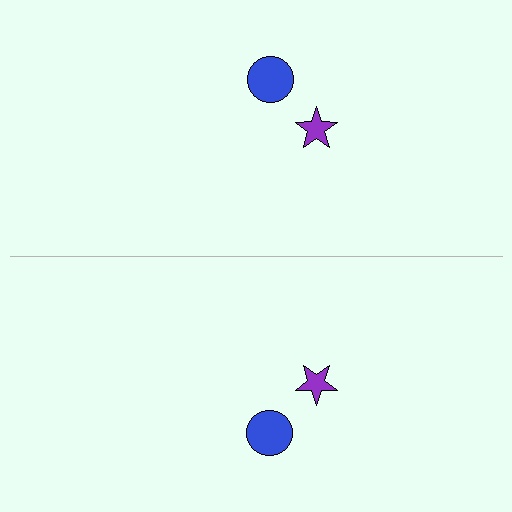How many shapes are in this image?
There are 4 shapes in this image.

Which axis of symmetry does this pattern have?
The pattern has a horizontal axis of symmetry running through the center of the image.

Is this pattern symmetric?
Yes, this pattern has bilateral (reflection) symmetry.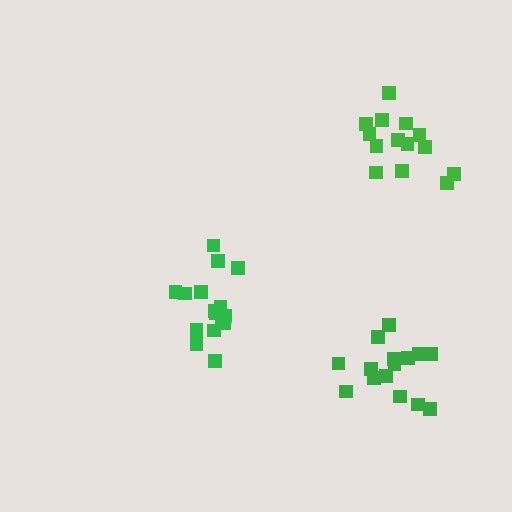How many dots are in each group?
Group 1: 15 dots, Group 2: 14 dots, Group 3: 16 dots (45 total).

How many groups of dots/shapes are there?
There are 3 groups.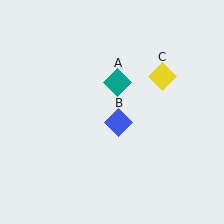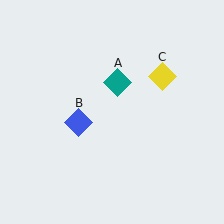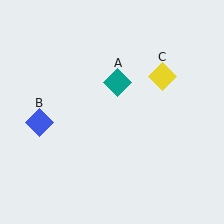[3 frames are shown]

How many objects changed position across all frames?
1 object changed position: blue diamond (object B).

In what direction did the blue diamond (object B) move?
The blue diamond (object B) moved left.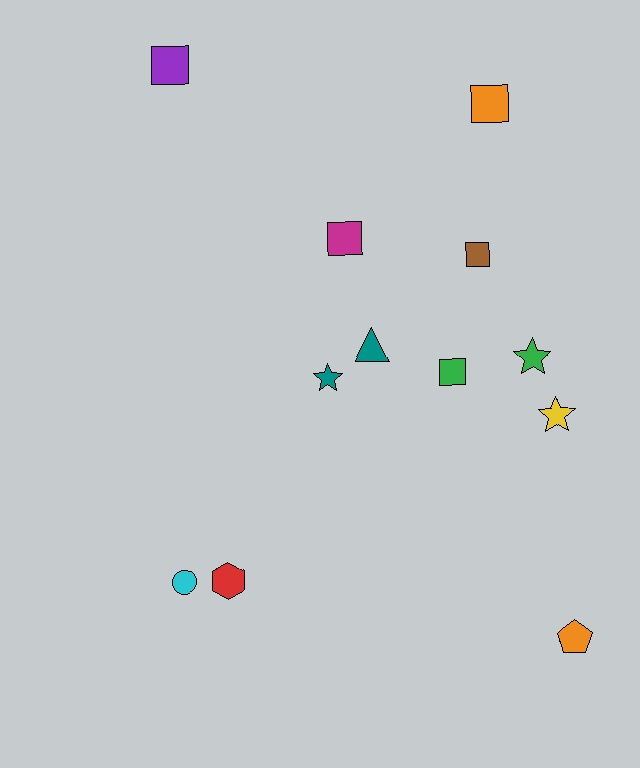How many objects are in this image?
There are 12 objects.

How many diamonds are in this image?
There are no diamonds.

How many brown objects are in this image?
There is 1 brown object.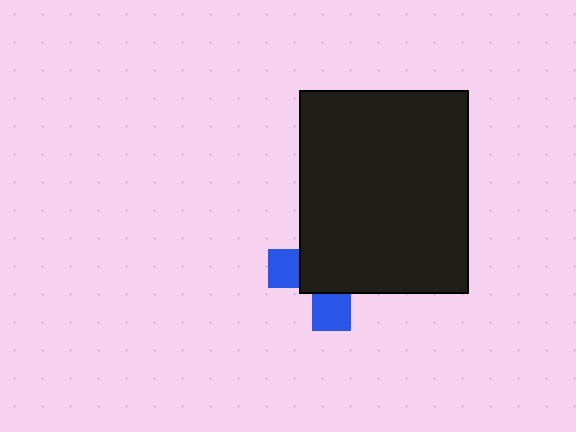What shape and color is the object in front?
The object in front is a black rectangle.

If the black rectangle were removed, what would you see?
You would see the complete blue cross.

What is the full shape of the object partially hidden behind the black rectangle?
The partially hidden object is a blue cross.